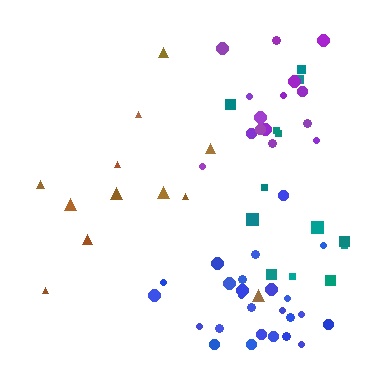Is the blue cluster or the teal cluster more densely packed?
Blue.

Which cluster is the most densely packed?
Blue.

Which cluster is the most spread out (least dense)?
Brown.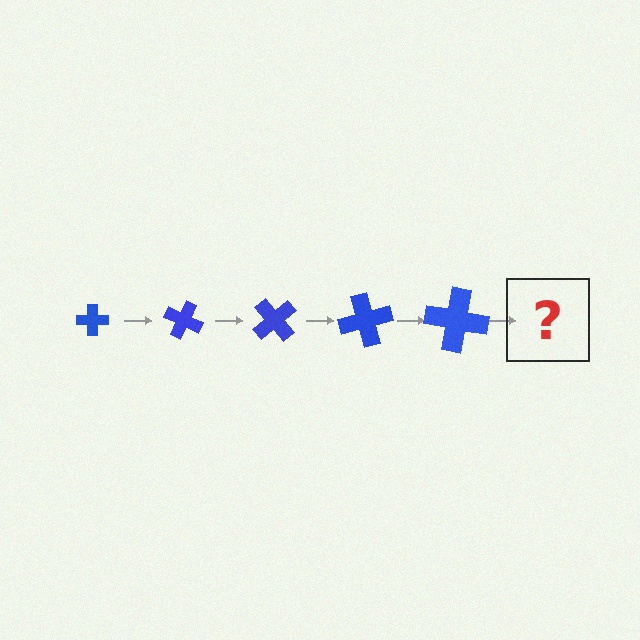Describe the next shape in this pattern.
It should be a cross, larger than the previous one and rotated 125 degrees from the start.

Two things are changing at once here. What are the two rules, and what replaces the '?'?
The two rules are that the cross grows larger each step and it rotates 25 degrees each step. The '?' should be a cross, larger than the previous one and rotated 125 degrees from the start.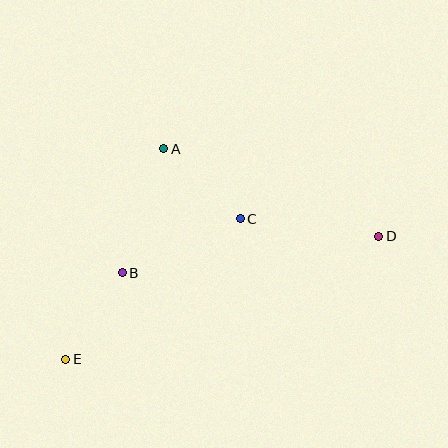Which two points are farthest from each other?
Points D and E are farthest from each other.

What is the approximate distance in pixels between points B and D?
The distance between B and D is approximately 259 pixels.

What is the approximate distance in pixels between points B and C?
The distance between B and C is approximately 130 pixels.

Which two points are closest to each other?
Points A and C are closest to each other.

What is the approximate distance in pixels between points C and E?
The distance between C and E is approximately 224 pixels.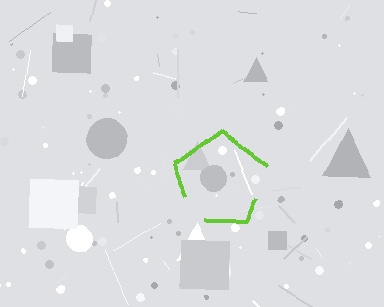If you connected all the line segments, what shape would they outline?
They would outline a pentagon.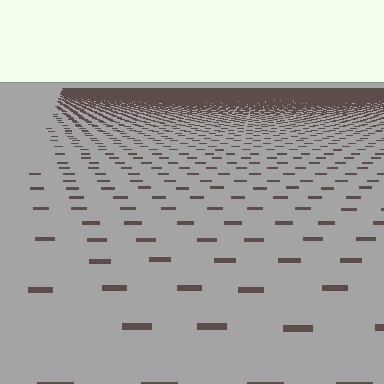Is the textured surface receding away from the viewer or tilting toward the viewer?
The surface is receding away from the viewer. Texture elements get smaller and denser toward the top.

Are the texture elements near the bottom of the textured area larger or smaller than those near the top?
Larger. Near the bottom, elements are closer to the viewer and appear at a bigger on-screen size.